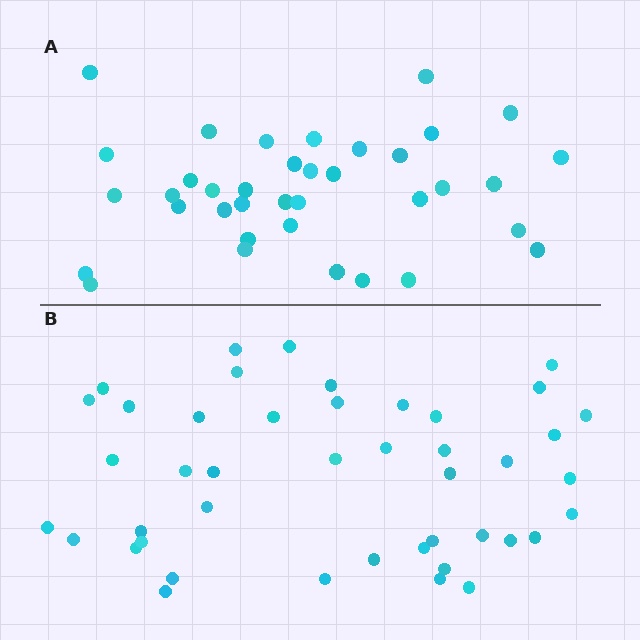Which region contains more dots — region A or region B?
Region B (the bottom region) has more dots.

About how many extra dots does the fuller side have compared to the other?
Region B has roughly 8 or so more dots than region A.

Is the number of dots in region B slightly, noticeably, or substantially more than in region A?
Region B has only slightly more — the two regions are fairly close. The ratio is roughly 1.2 to 1.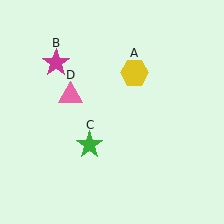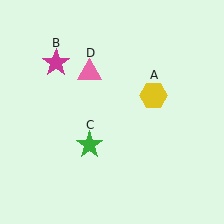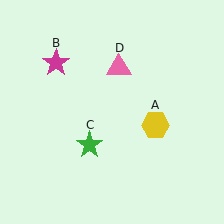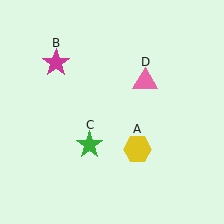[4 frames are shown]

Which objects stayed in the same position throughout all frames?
Magenta star (object B) and green star (object C) remained stationary.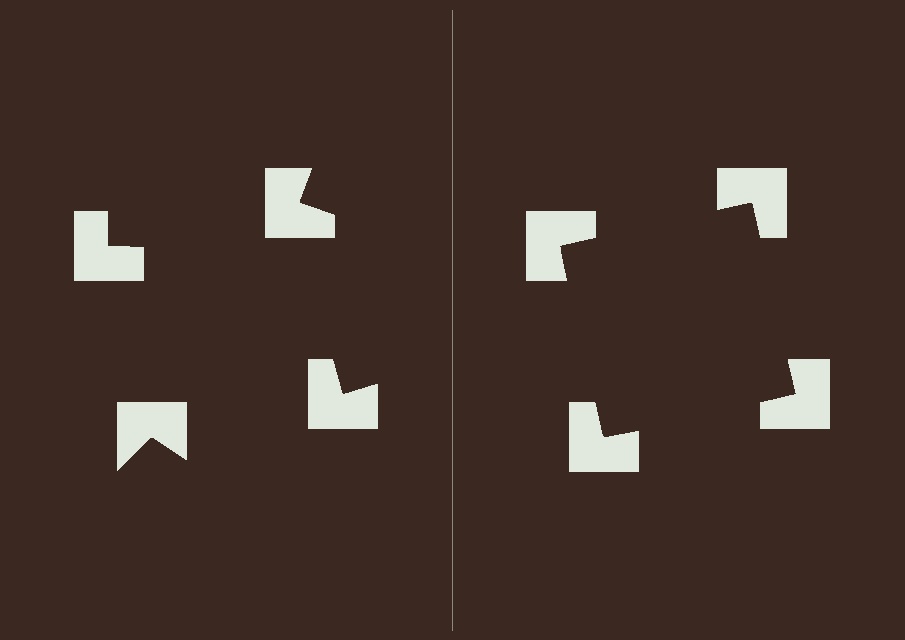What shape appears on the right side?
An illusory square.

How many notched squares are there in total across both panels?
8 — 4 on each side.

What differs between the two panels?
The notched squares are positioned identically on both sides; only the wedge orientations differ. On the right they align to a square; on the left they are misaligned.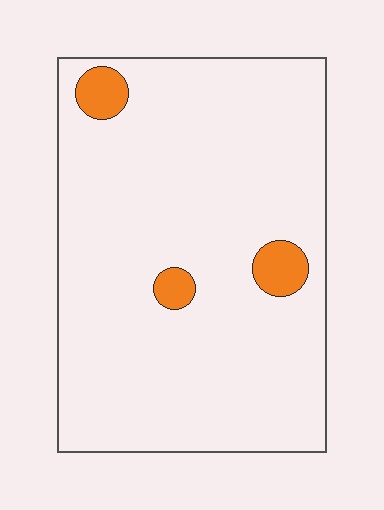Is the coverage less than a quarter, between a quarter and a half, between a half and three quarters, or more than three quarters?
Less than a quarter.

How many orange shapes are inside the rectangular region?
3.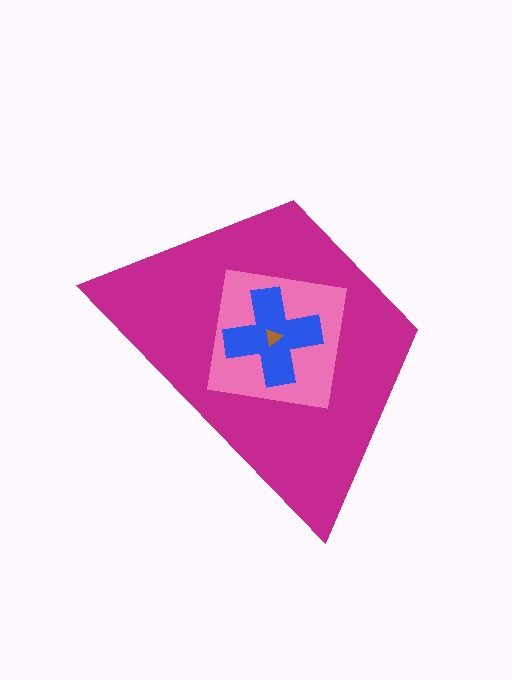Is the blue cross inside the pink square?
Yes.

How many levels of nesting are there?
4.